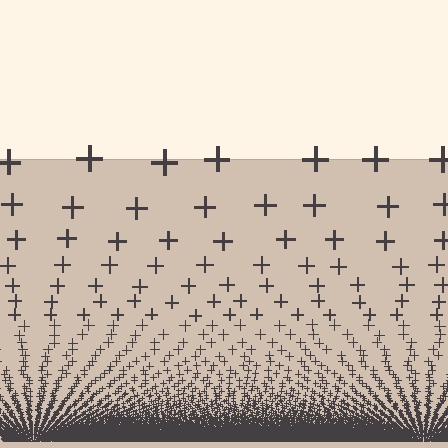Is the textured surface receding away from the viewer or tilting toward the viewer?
The surface appears to tilt toward the viewer. Texture elements get larger and sparser toward the top.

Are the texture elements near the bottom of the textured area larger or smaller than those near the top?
Smaller. The gradient is inverted — elements near the bottom are smaller and denser.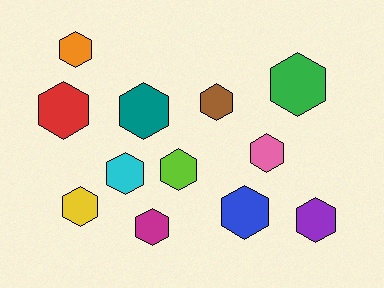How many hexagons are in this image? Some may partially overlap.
There are 12 hexagons.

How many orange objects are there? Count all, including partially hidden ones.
There is 1 orange object.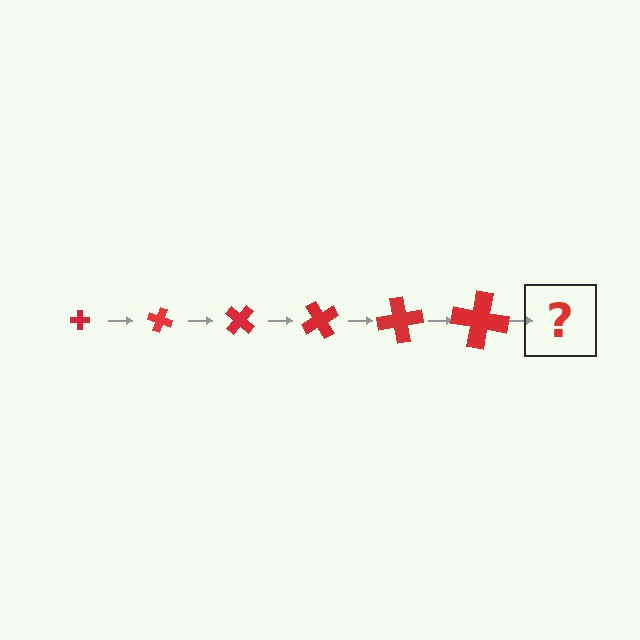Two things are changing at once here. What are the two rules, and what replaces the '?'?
The two rules are that the cross grows larger each step and it rotates 20 degrees each step. The '?' should be a cross, larger than the previous one and rotated 120 degrees from the start.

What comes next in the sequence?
The next element should be a cross, larger than the previous one and rotated 120 degrees from the start.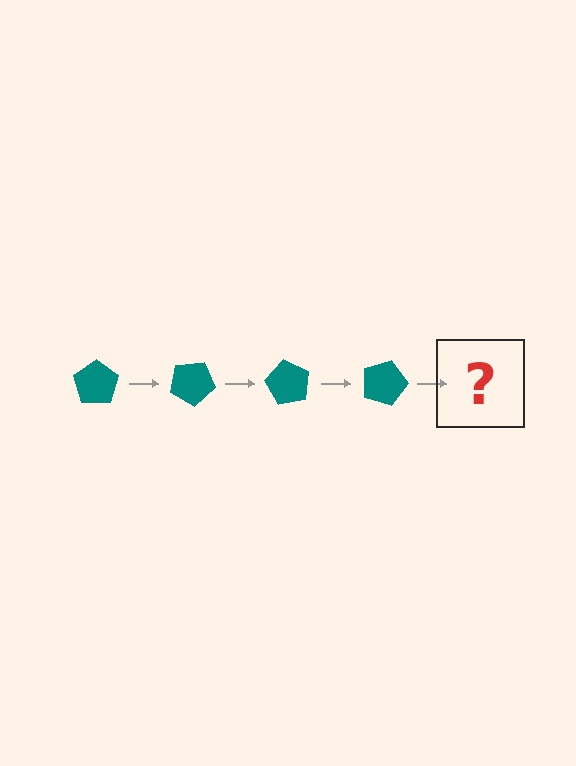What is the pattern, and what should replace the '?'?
The pattern is that the pentagon rotates 30 degrees each step. The '?' should be a teal pentagon rotated 120 degrees.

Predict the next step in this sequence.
The next step is a teal pentagon rotated 120 degrees.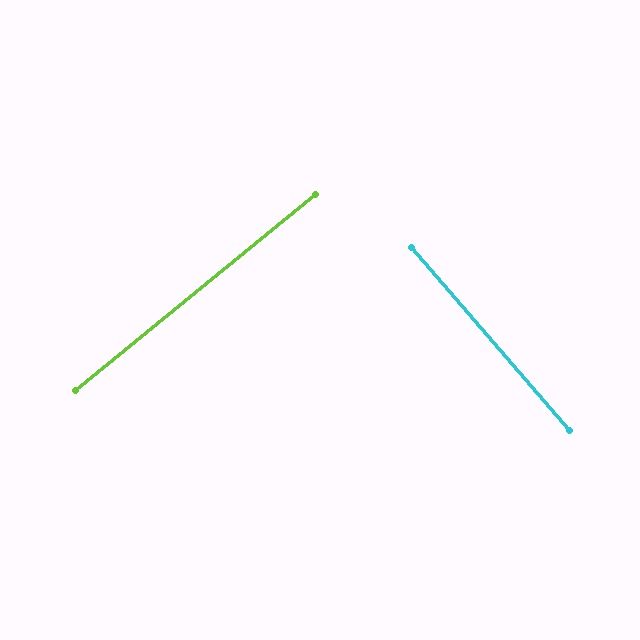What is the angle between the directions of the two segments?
Approximately 89 degrees.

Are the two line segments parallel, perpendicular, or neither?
Perpendicular — they meet at approximately 89°.